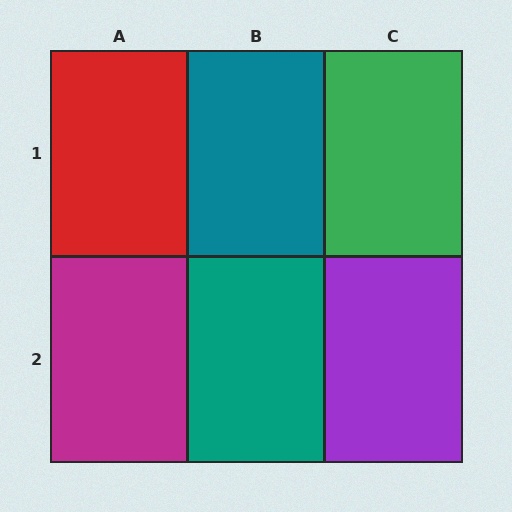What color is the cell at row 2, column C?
Purple.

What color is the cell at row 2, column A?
Magenta.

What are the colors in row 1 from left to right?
Red, teal, green.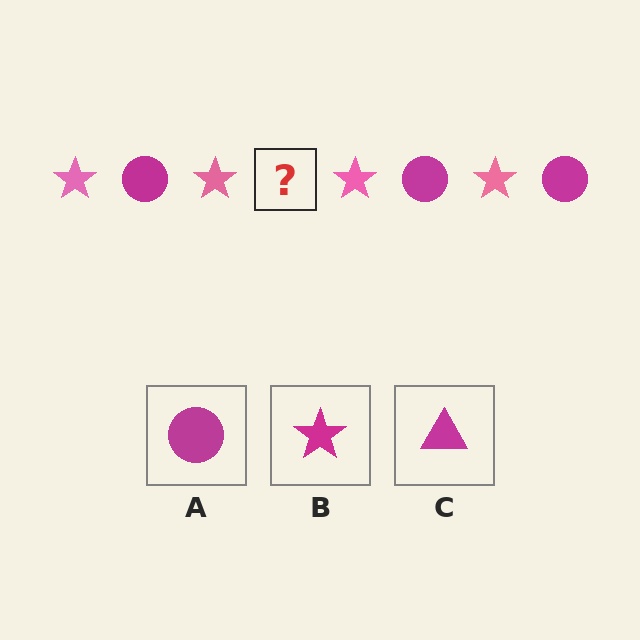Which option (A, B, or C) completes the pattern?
A.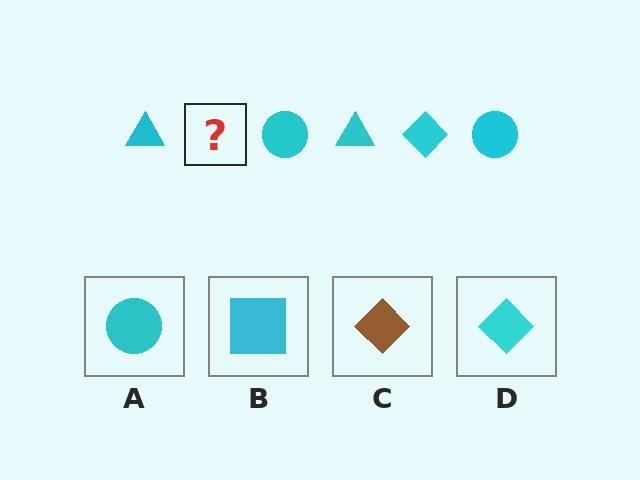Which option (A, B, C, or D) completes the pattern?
D.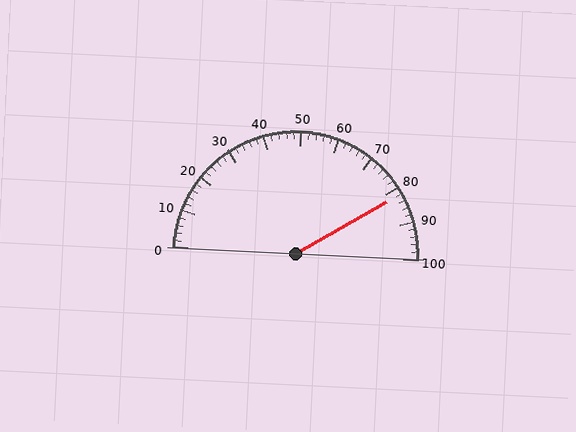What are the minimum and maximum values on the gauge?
The gauge ranges from 0 to 100.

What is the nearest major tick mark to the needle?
The nearest major tick mark is 80.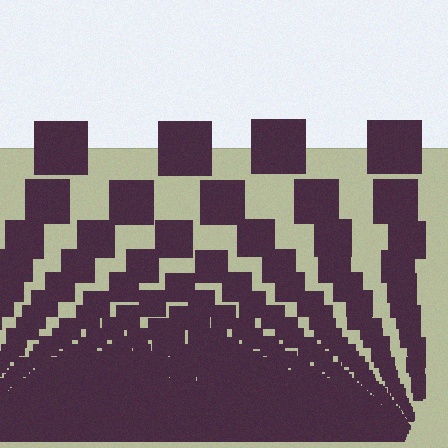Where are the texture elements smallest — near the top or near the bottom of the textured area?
Near the bottom.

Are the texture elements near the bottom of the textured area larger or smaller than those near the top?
Smaller. The gradient is inverted — elements near the bottom are smaller and denser.